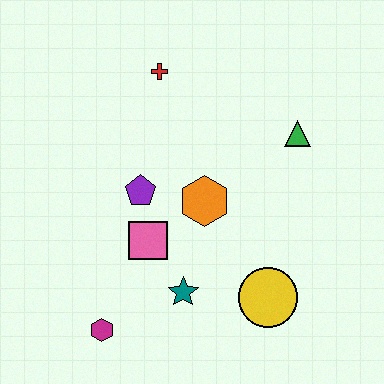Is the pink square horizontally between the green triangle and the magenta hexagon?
Yes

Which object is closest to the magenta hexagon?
The teal star is closest to the magenta hexagon.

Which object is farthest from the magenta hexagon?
The green triangle is farthest from the magenta hexagon.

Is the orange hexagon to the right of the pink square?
Yes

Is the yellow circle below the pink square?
Yes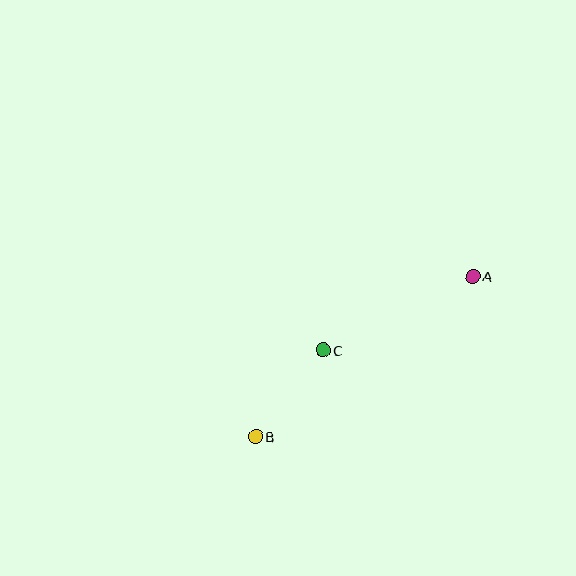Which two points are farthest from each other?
Points A and B are farthest from each other.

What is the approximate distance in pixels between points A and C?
The distance between A and C is approximately 167 pixels.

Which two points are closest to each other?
Points B and C are closest to each other.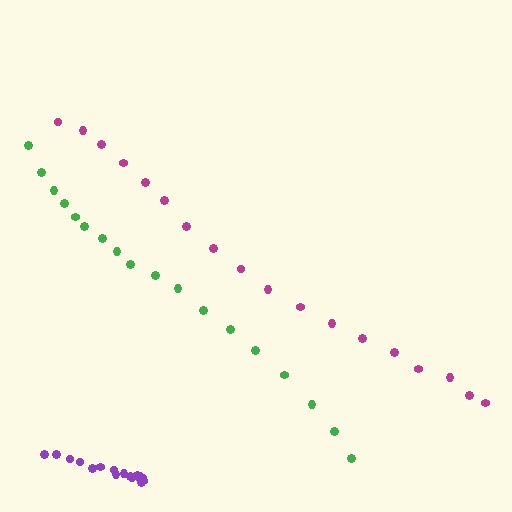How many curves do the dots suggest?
There are 3 distinct paths.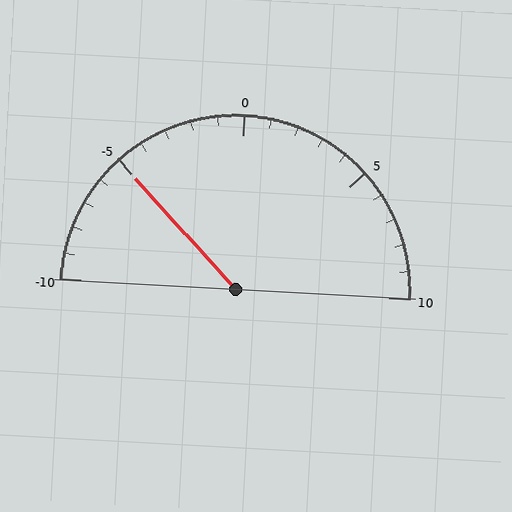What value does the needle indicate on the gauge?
The needle indicates approximately -5.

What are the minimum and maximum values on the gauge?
The gauge ranges from -10 to 10.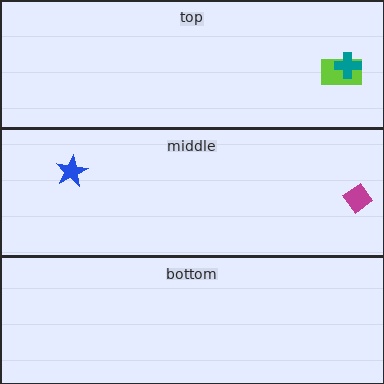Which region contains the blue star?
The middle region.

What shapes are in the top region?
The lime rectangle, the teal cross.